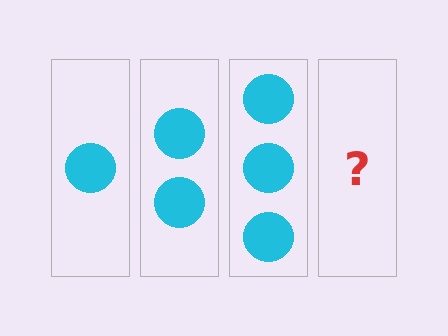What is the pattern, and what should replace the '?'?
The pattern is that each step adds one more circle. The '?' should be 4 circles.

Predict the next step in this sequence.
The next step is 4 circles.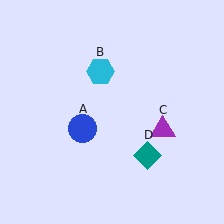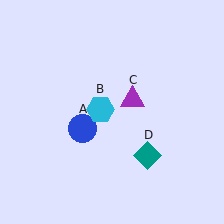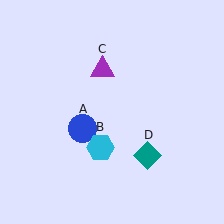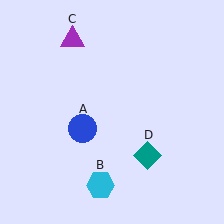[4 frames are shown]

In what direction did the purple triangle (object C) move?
The purple triangle (object C) moved up and to the left.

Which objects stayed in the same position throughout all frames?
Blue circle (object A) and teal diamond (object D) remained stationary.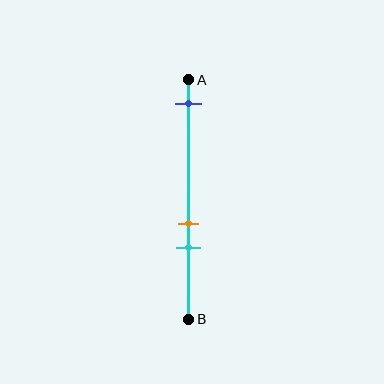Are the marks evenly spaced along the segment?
No, the marks are not evenly spaced.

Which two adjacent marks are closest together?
The orange and cyan marks are the closest adjacent pair.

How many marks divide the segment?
There are 3 marks dividing the segment.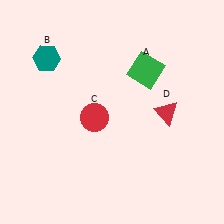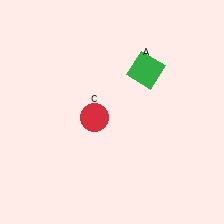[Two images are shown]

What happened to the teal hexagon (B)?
The teal hexagon (B) was removed in Image 2. It was in the top-left area of Image 1.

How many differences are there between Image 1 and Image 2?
There are 2 differences between the two images.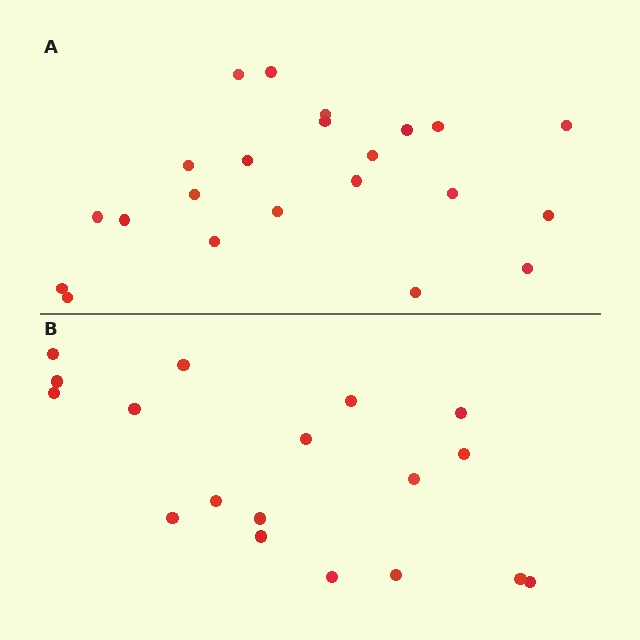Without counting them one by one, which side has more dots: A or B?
Region A (the top region) has more dots.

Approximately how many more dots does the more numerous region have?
Region A has about 4 more dots than region B.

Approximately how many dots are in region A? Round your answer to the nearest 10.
About 20 dots. (The exact count is 22, which rounds to 20.)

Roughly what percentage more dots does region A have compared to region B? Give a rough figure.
About 20% more.